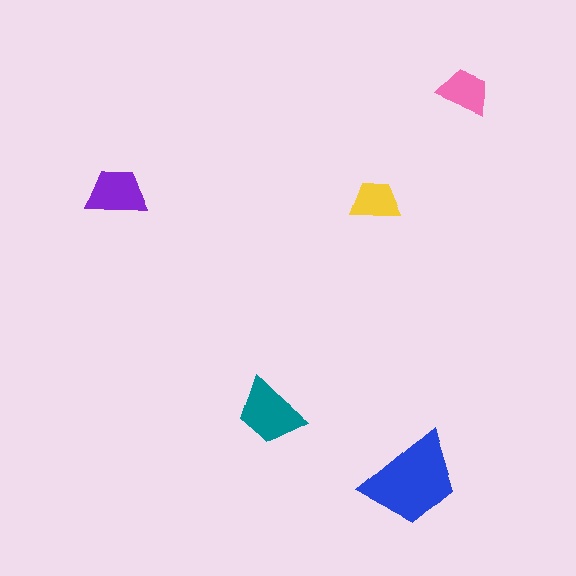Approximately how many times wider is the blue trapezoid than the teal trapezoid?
About 1.5 times wider.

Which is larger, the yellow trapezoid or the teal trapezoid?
The teal one.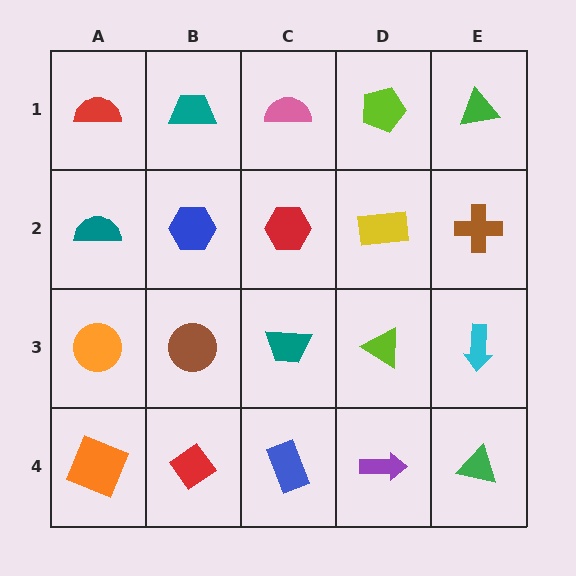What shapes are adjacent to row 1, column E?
A brown cross (row 2, column E), a lime pentagon (row 1, column D).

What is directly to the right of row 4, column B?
A blue rectangle.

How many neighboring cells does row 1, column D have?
3.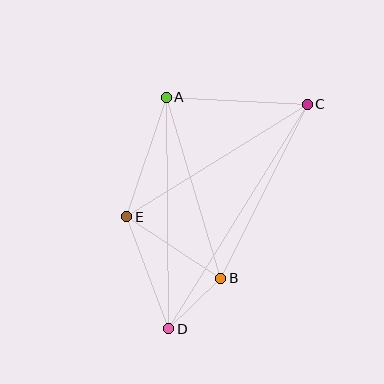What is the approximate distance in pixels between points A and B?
The distance between A and B is approximately 189 pixels.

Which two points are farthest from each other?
Points C and D are farthest from each other.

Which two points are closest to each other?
Points B and D are closest to each other.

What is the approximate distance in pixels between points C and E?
The distance between C and E is approximately 213 pixels.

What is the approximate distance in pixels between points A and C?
The distance between A and C is approximately 141 pixels.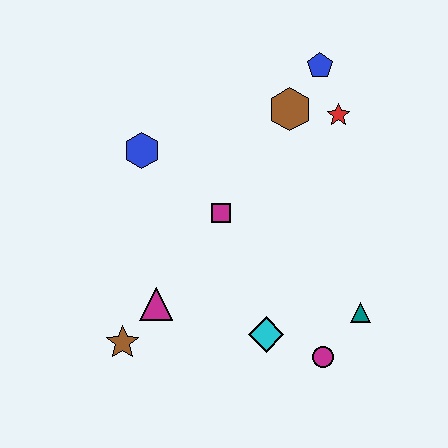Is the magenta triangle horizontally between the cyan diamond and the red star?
No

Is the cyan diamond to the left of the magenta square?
No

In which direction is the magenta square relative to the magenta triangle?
The magenta square is above the magenta triangle.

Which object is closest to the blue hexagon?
The magenta square is closest to the blue hexagon.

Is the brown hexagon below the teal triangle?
No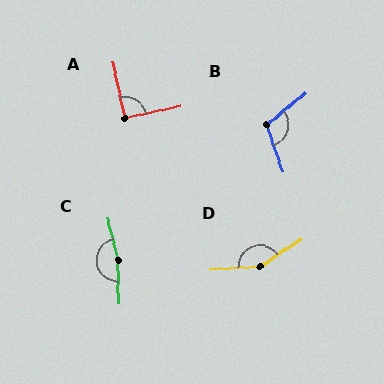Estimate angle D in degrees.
Approximately 150 degrees.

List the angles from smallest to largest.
A (89°), B (110°), D (150°), C (167°).